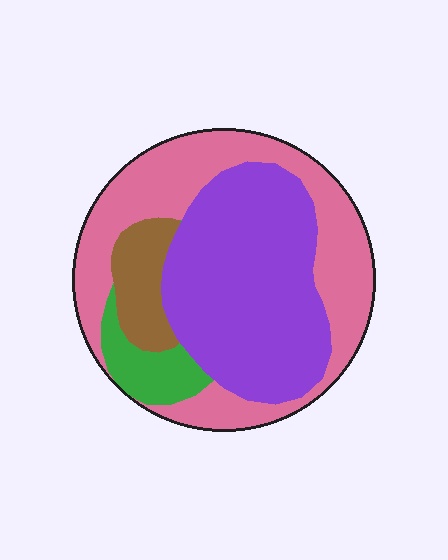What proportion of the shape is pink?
Pink covers 40% of the shape.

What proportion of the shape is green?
Green takes up about one tenth (1/10) of the shape.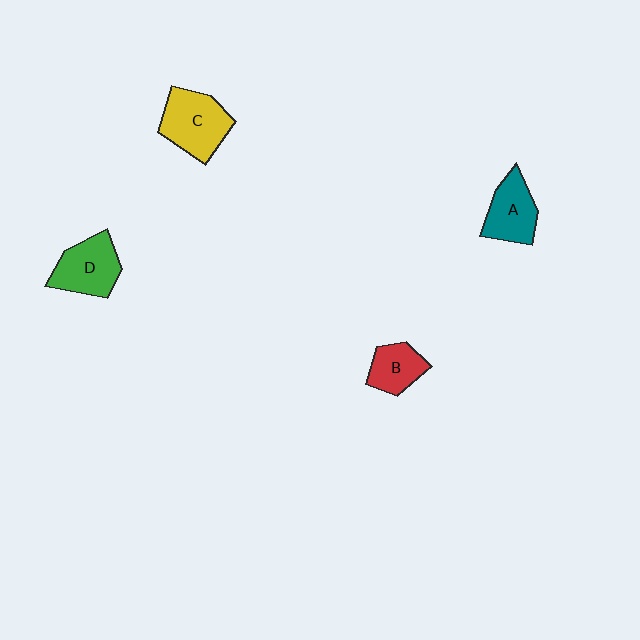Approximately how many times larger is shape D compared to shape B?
Approximately 1.4 times.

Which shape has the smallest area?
Shape B (red).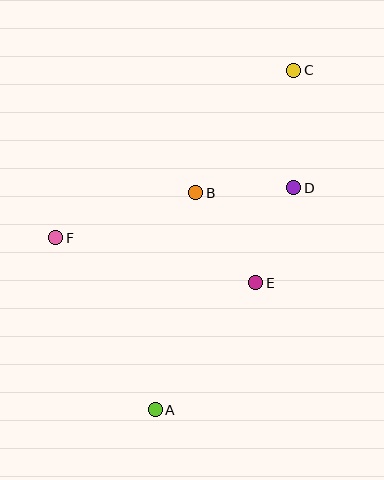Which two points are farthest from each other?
Points A and C are farthest from each other.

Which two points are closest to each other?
Points B and D are closest to each other.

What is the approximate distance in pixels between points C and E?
The distance between C and E is approximately 216 pixels.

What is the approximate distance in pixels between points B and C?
The distance between B and C is approximately 156 pixels.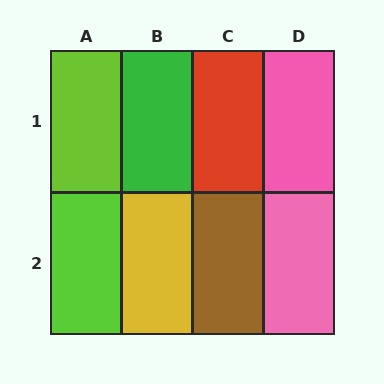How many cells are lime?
2 cells are lime.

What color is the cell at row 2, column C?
Brown.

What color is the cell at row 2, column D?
Pink.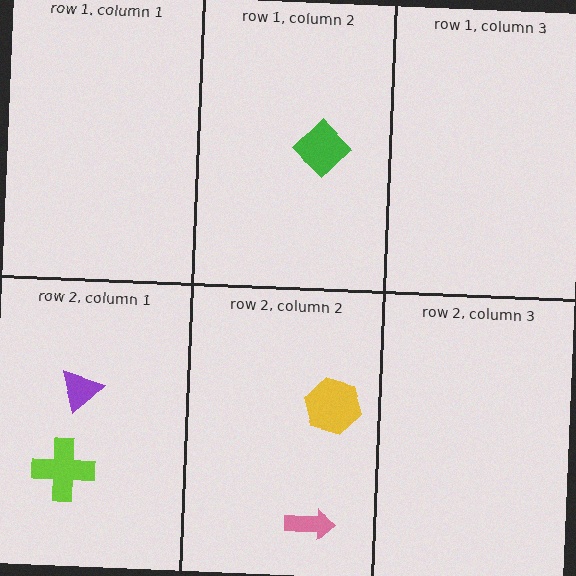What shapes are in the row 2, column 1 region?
The purple triangle, the lime cross.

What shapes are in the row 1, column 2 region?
The green diamond.